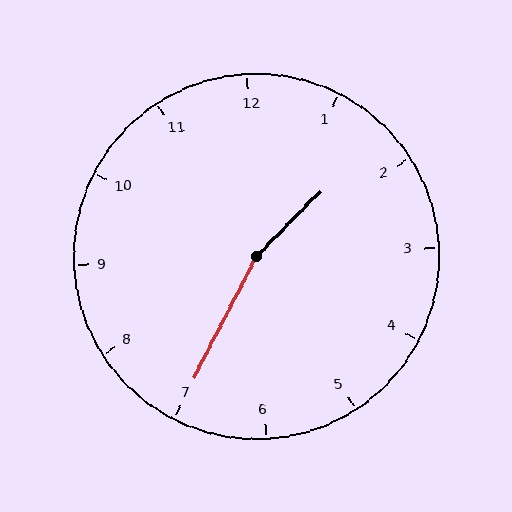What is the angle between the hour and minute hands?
Approximately 162 degrees.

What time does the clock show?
1:35.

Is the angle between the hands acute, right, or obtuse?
It is obtuse.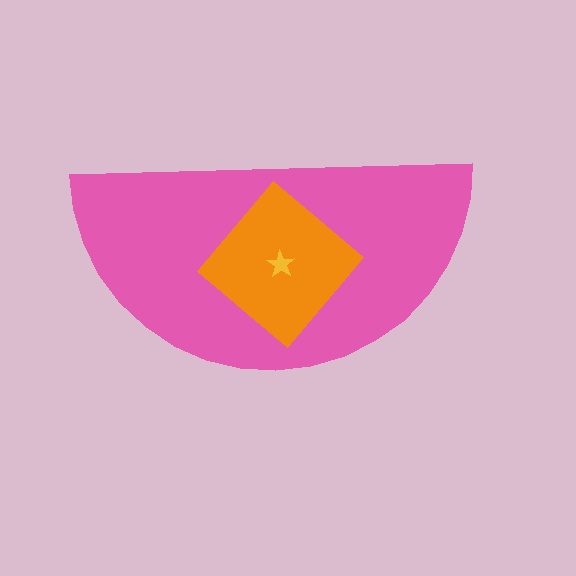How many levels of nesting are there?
3.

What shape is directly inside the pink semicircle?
The orange diamond.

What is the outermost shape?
The pink semicircle.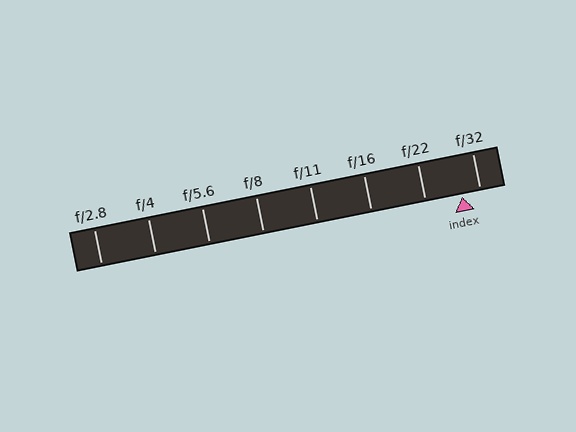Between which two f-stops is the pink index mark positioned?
The index mark is between f/22 and f/32.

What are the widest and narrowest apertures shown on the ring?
The widest aperture shown is f/2.8 and the narrowest is f/32.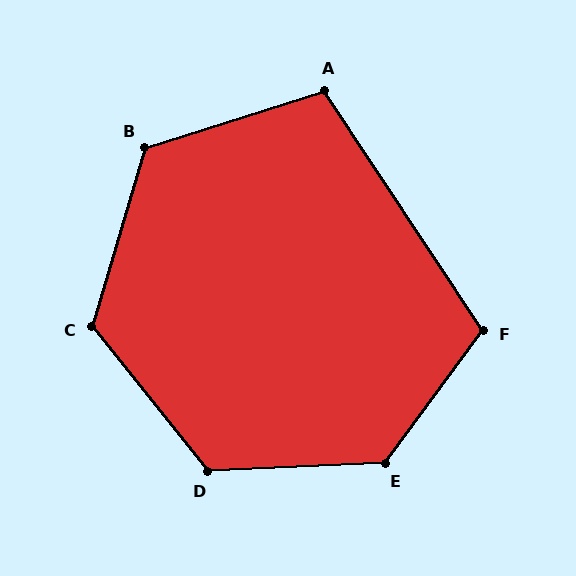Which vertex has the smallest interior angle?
A, at approximately 106 degrees.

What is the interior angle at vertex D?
Approximately 126 degrees (obtuse).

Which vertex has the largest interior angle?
E, at approximately 129 degrees.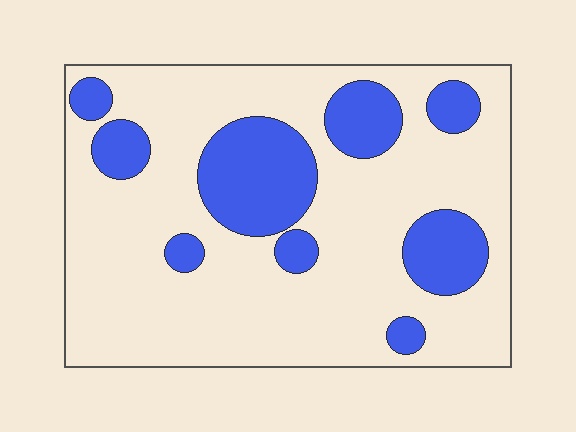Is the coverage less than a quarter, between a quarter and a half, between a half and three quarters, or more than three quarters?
Less than a quarter.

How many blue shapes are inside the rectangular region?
9.